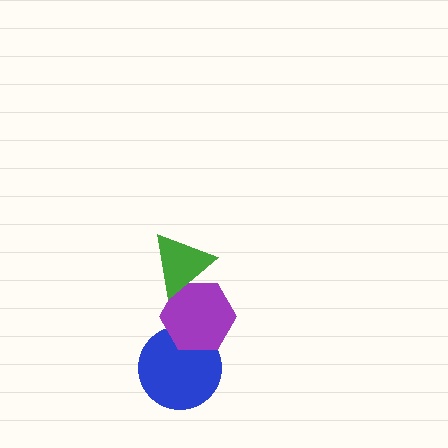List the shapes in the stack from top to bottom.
From top to bottom: the green triangle, the purple hexagon, the blue circle.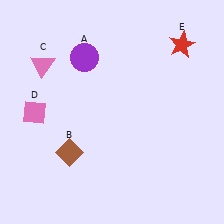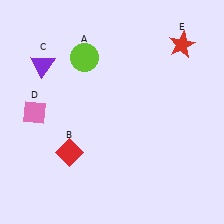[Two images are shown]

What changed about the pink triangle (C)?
In Image 1, C is pink. In Image 2, it changed to purple.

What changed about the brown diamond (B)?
In Image 1, B is brown. In Image 2, it changed to red.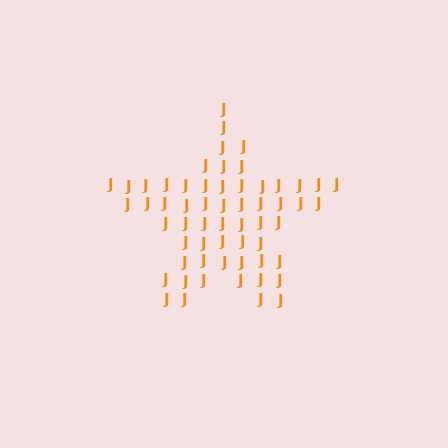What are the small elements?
The small elements are letter J's.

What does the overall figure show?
The overall figure shows a star.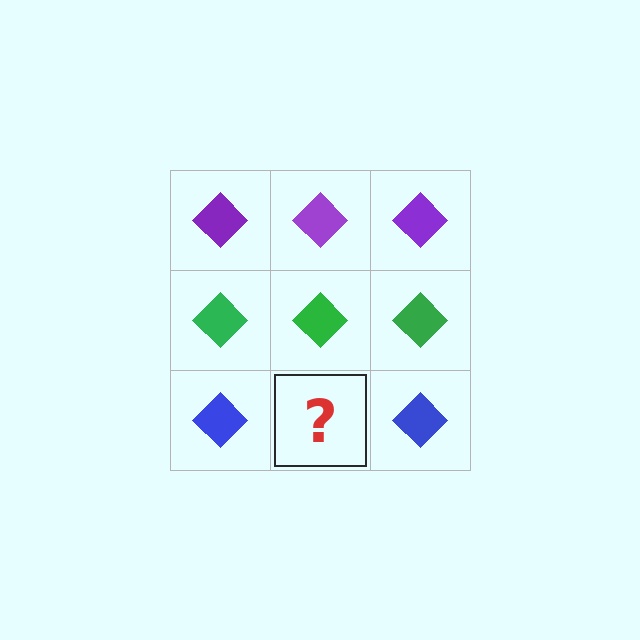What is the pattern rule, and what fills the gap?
The rule is that each row has a consistent color. The gap should be filled with a blue diamond.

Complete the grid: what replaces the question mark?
The question mark should be replaced with a blue diamond.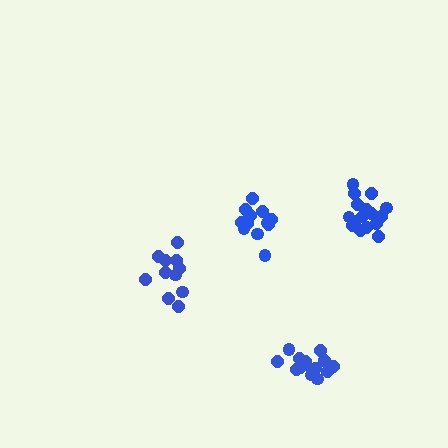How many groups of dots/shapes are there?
There are 4 groups.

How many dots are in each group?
Group 1: 17 dots, Group 2: 16 dots, Group 3: 12 dots, Group 4: 11 dots (56 total).